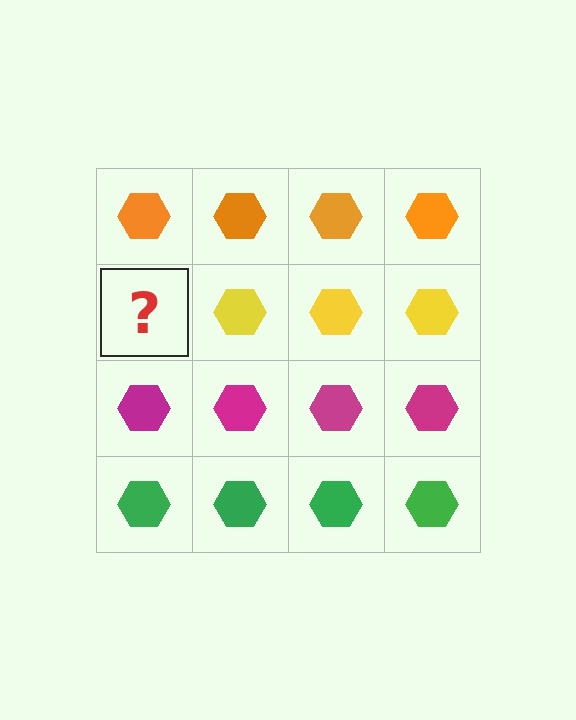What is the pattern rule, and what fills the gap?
The rule is that each row has a consistent color. The gap should be filled with a yellow hexagon.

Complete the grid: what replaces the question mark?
The question mark should be replaced with a yellow hexagon.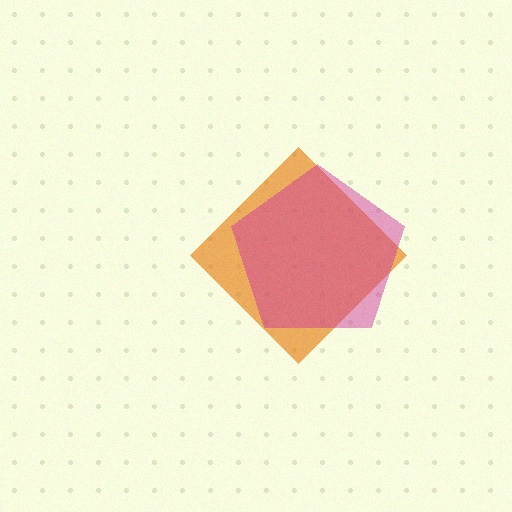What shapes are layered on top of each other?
The layered shapes are: an orange diamond, a magenta pentagon.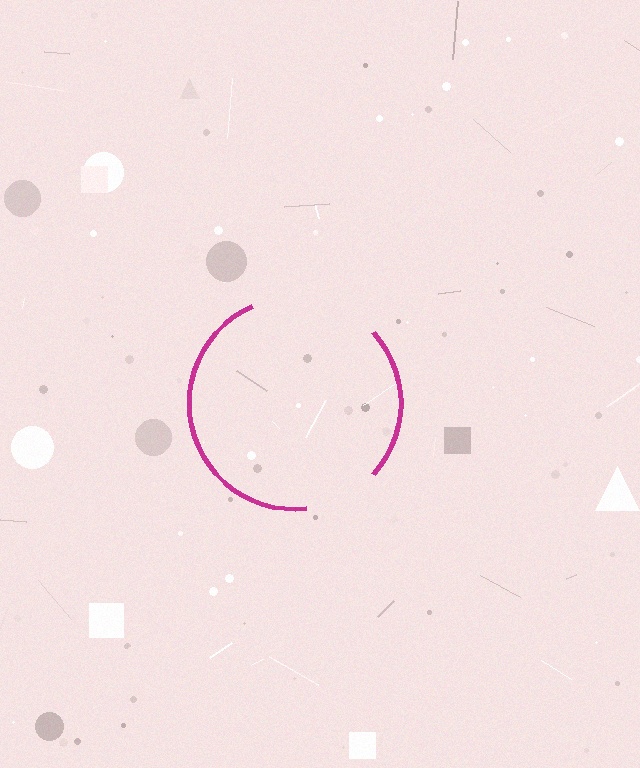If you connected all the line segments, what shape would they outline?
They would outline a circle.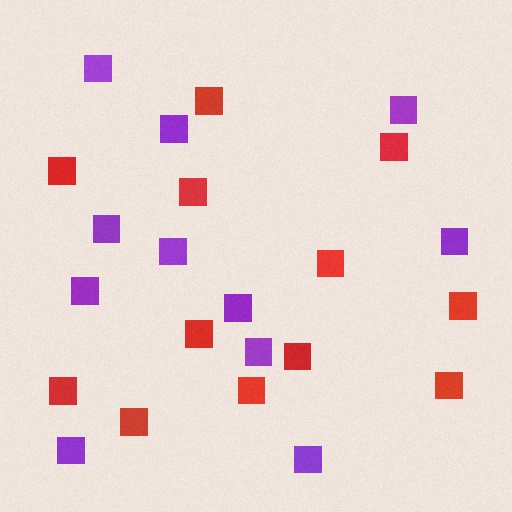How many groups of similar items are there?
There are 2 groups: one group of red squares (12) and one group of purple squares (11).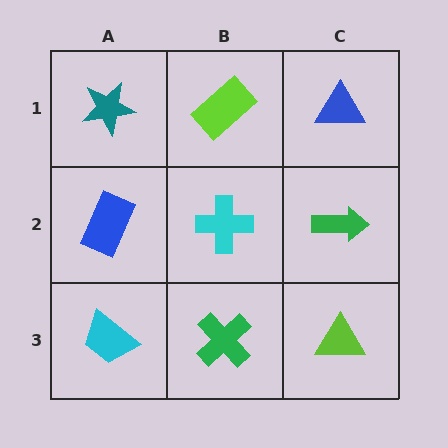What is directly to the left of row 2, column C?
A cyan cross.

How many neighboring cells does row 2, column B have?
4.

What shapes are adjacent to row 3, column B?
A cyan cross (row 2, column B), a cyan trapezoid (row 3, column A), a lime triangle (row 3, column C).